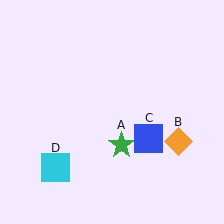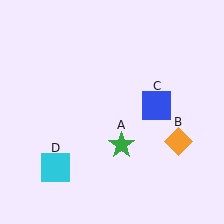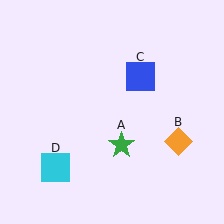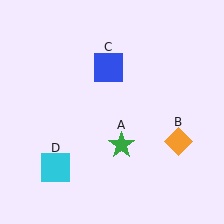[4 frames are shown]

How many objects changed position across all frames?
1 object changed position: blue square (object C).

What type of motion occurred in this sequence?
The blue square (object C) rotated counterclockwise around the center of the scene.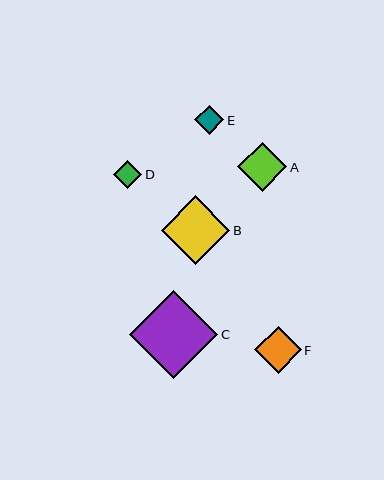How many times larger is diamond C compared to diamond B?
Diamond C is approximately 1.3 times the size of diamond B.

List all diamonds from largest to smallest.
From largest to smallest: C, B, A, F, E, D.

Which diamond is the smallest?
Diamond D is the smallest with a size of approximately 28 pixels.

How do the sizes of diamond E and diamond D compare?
Diamond E and diamond D are approximately the same size.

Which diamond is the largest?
Diamond C is the largest with a size of approximately 88 pixels.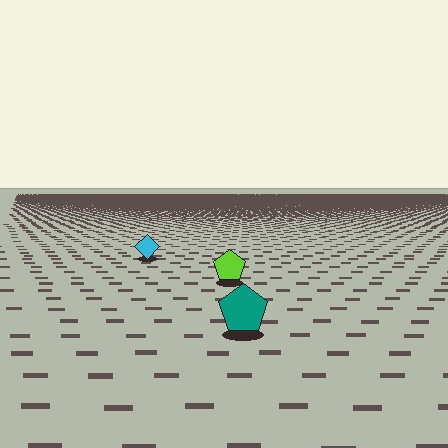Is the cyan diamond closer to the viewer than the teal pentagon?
No. The teal pentagon is closer — you can tell from the texture gradient: the ground texture is coarser near it.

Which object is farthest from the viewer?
The cyan diamond is farthest from the viewer. It appears smaller and the ground texture around it is denser.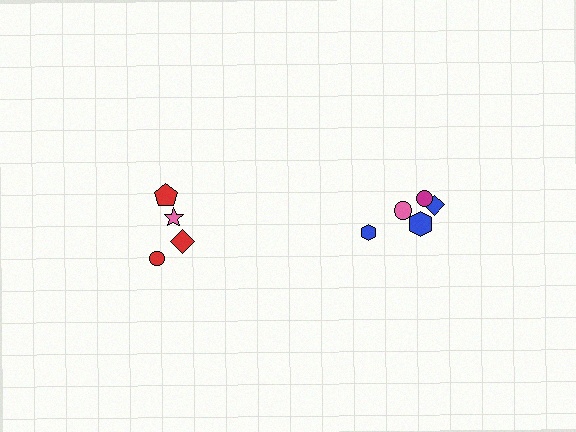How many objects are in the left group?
There are 4 objects.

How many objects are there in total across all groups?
There are 10 objects.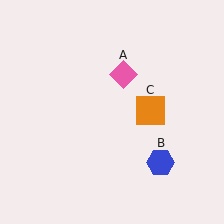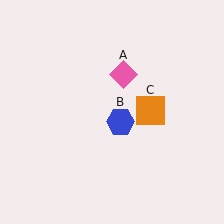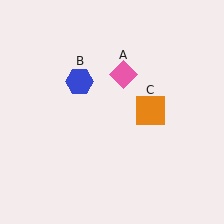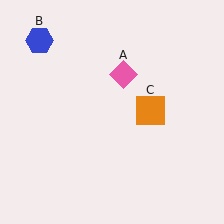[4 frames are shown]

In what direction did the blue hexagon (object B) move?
The blue hexagon (object B) moved up and to the left.